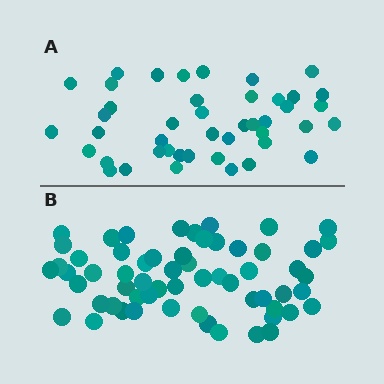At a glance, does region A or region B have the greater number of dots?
Region B (the bottom region) has more dots.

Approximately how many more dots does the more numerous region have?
Region B has approximately 15 more dots than region A.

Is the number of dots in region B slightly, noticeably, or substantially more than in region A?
Region B has noticeably more, but not dramatically so. The ratio is roughly 1.4 to 1.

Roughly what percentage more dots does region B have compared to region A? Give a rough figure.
About 35% more.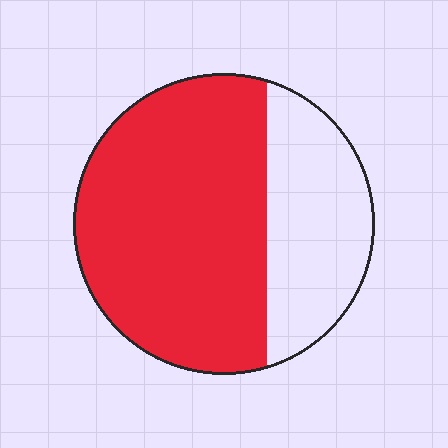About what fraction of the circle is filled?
About two thirds (2/3).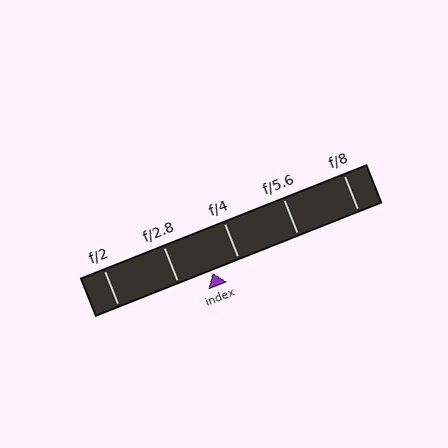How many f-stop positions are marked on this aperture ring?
There are 5 f-stop positions marked.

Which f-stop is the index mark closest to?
The index mark is closest to f/4.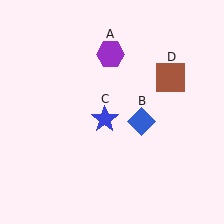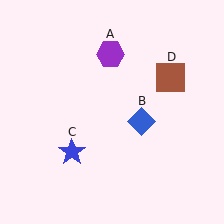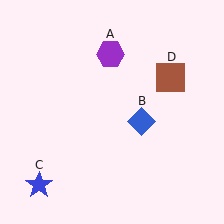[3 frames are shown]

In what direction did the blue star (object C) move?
The blue star (object C) moved down and to the left.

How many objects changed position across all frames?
1 object changed position: blue star (object C).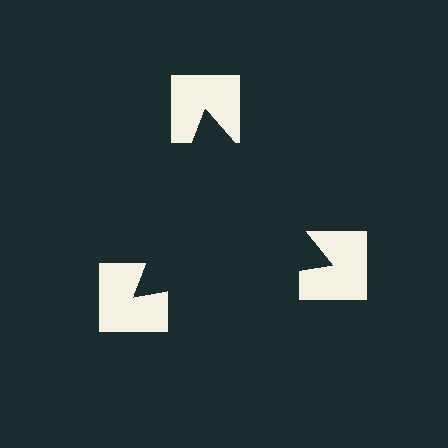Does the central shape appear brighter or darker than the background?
It typically appears slightly darker than the background, even though no actual brightness change is drawn.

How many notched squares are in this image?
There are 3 — one at each vertex of the illusory triangle.